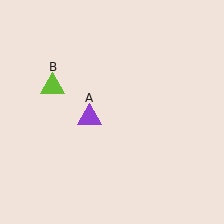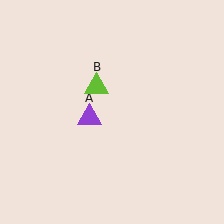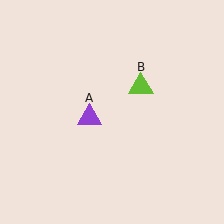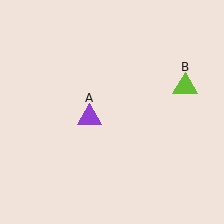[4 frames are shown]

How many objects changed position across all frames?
1 object changed position: lime triangle (object B).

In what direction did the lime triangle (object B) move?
The lime triangle (object B) moved right.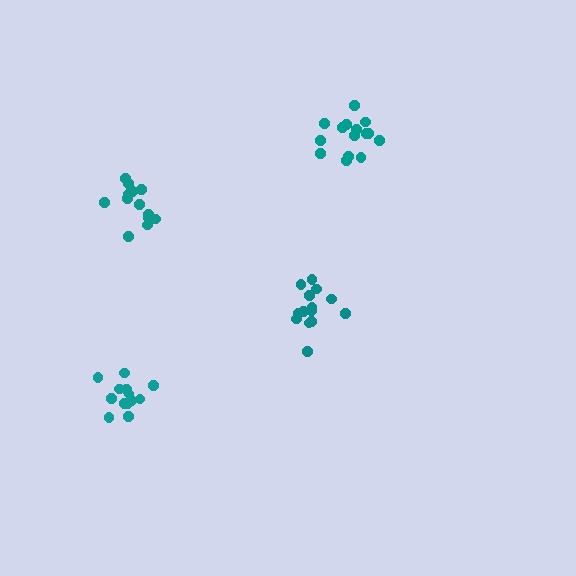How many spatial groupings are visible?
There are 4 spatial groupings.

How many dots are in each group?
Group 1: 14 dots, Group 2: 15 dots, Group 3: 13 dots, Group 4: 13 dots (55 total).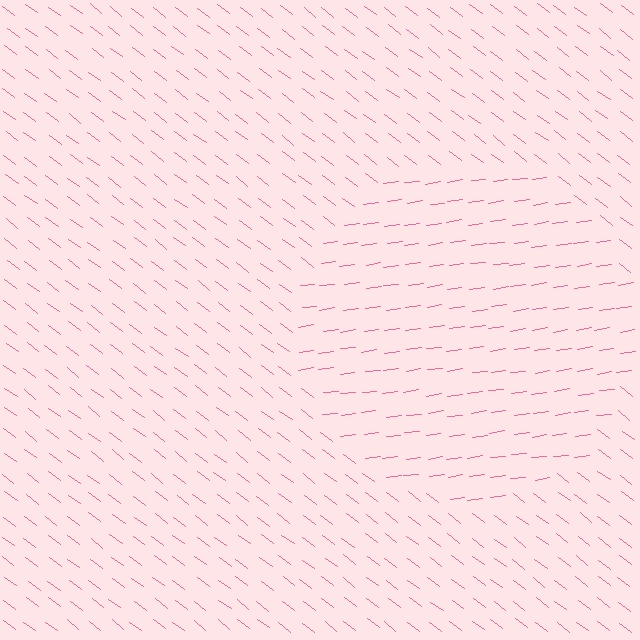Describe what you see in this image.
The image is filled with small pink line segments. A circle region in the image has lines oriented differently from the surrounding lines, creating a visible texture boundary.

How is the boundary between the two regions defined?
The boundary is defined purely by a change in line orientation (approximately 45 degrees difference). All lines are the same color and thickness.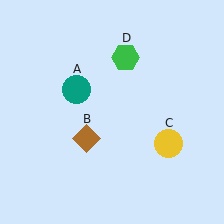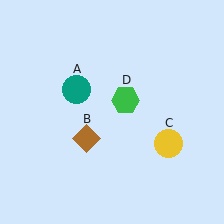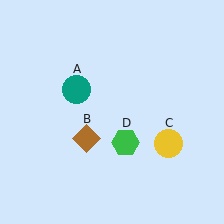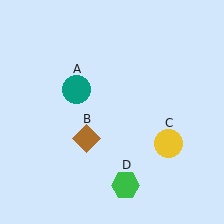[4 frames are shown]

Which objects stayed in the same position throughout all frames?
Teal circle (object A) and brown diamond (object B) and yellow circle (object C) remained stationary.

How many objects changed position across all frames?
1 object changed position: green hexagon (object D).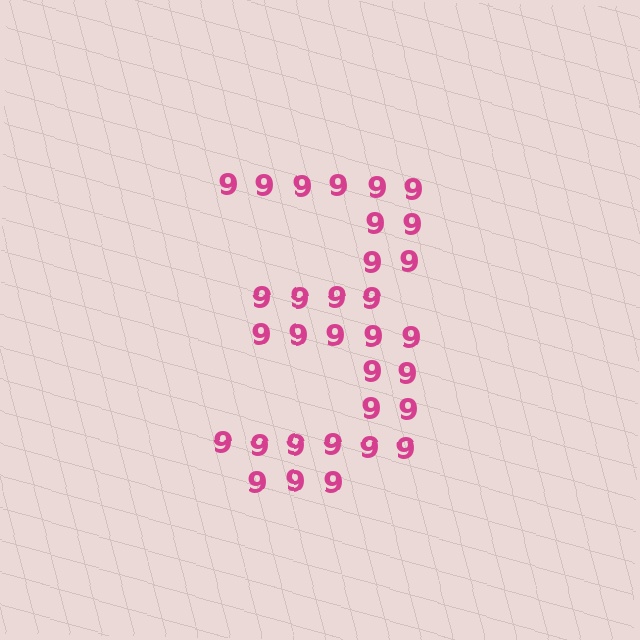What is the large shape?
The large shape is the digit 3.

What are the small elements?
The small elements are digit 9's.